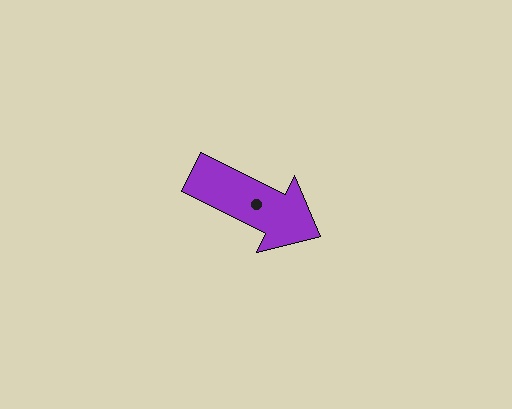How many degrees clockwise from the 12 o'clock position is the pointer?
Approximately 116 degrees.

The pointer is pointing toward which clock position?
Roughly 4 o'clock.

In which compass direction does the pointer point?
Southeast.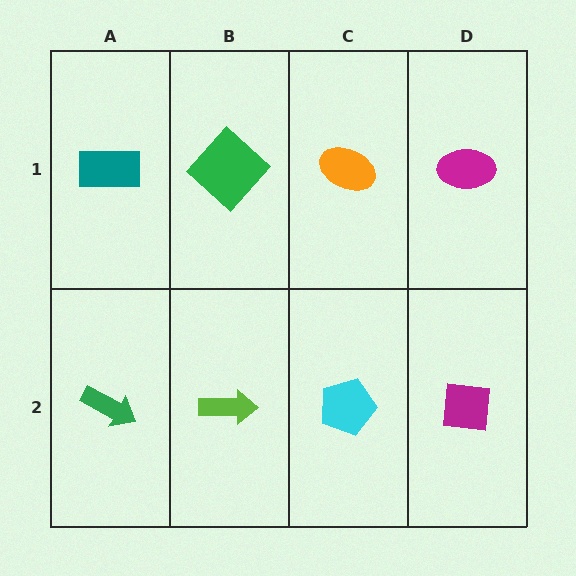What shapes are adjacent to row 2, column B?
A green diamond (row 1, column B), a green arrow (row 2, column A), a cyan pentagon (row 2, column C).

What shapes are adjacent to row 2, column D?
A magenta ellipse (row 1, column D), a cyan pentagon (row 2, column C).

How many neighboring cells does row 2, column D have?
2.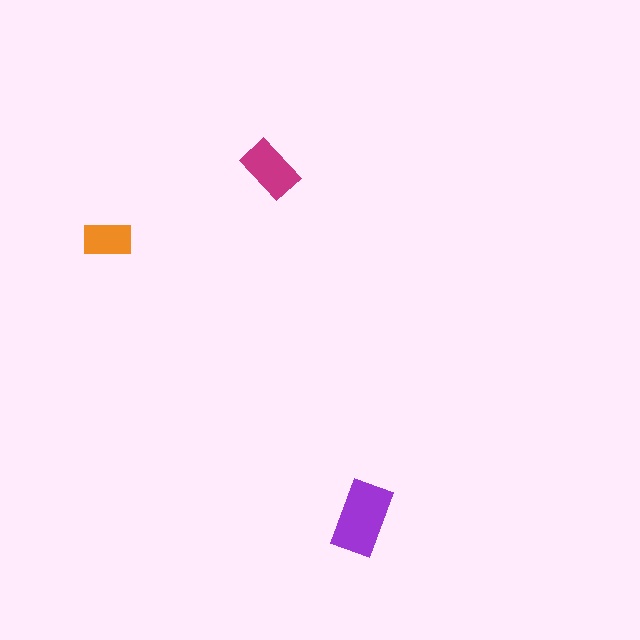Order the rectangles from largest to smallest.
the purple one, the magenta one, the orange one.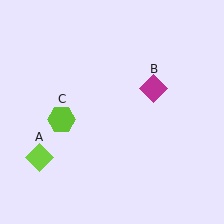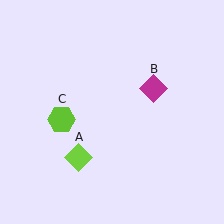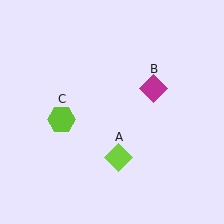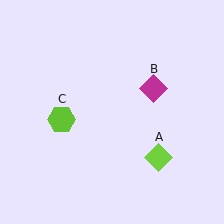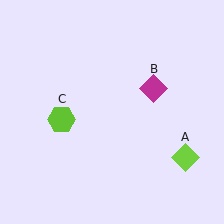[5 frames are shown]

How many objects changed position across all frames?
1 object changed position: lime diamond (object A).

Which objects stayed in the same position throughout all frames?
Magenta diamond (object B) and lime hexagon (object C) remained stationary.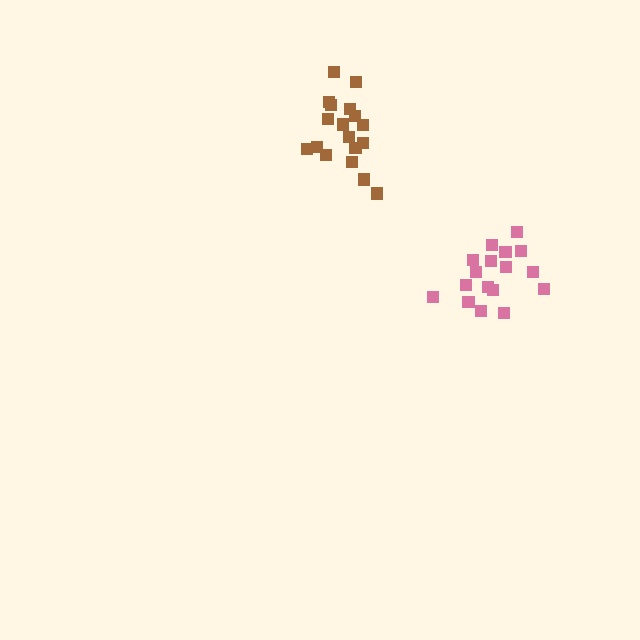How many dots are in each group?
Group 1: 17 dots, Group 2: 18 dots (35 total).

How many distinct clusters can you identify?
There are 2 distinct clusters.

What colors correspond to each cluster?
The clusters are colored: pink, brown.